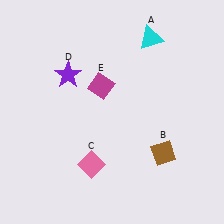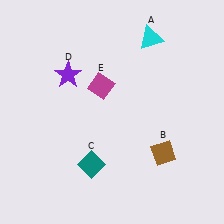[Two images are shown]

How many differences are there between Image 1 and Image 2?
There is 1 difference between the two images.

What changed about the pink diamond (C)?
In Image 1, C is pink. In Image 2, it changed to teal.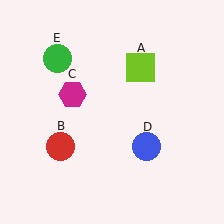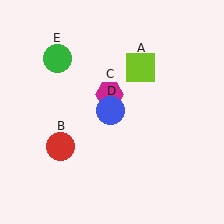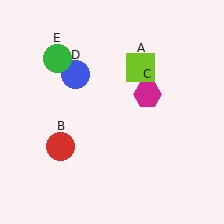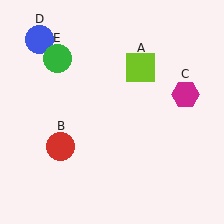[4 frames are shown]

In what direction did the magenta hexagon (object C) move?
The magenta hexagon (object C) moved right.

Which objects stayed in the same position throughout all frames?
Lime square (object A) and red circle (object B) and green circle (object E) remained stationary.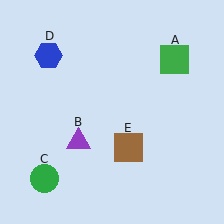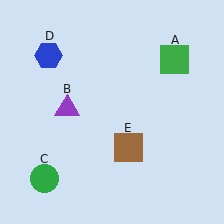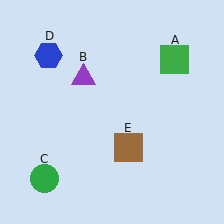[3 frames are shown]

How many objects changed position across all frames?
1 object changed position: purple triangle (object B).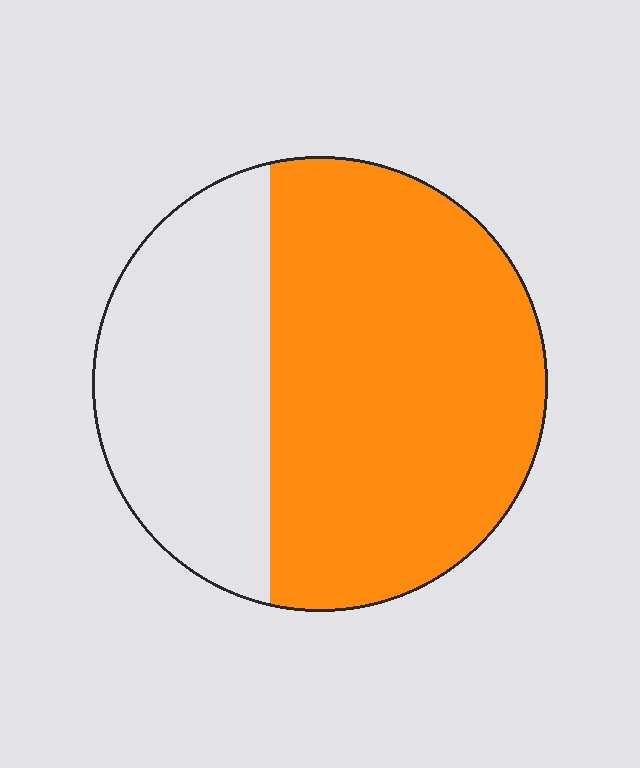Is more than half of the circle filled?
Yes.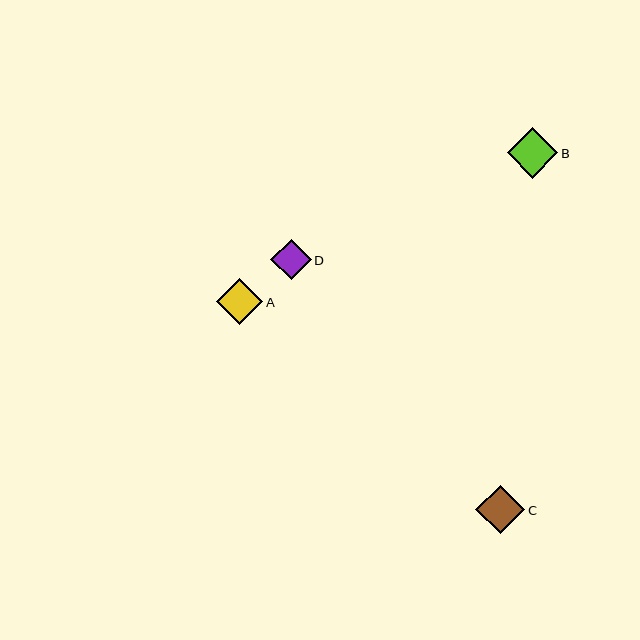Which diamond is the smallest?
Diamond D is the smallest with a size of approximately 40 pixels.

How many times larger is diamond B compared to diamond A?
Diamond B is approximately 1.1 times the size of diamond A.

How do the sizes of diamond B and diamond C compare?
Diamond B and diamond C are approximately the same size.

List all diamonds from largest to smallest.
From largest to smallest: B, C, A, D.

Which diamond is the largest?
Diamond B is the largest with a size of approximately 51 pixels.